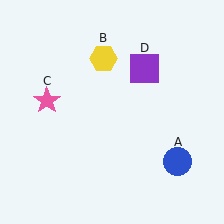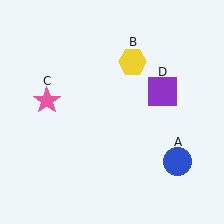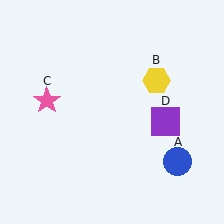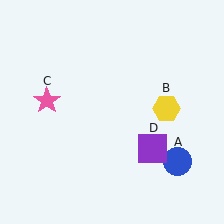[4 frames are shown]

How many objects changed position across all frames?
2 objects changed position: yellow hexagon (object B), purple square (object D).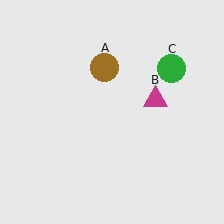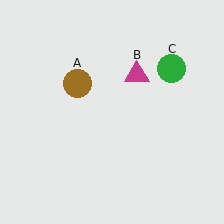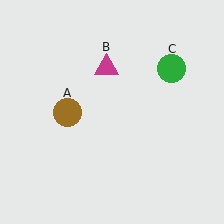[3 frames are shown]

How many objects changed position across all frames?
2 objects changed position: brown circle (object A), magenta triangle (object B).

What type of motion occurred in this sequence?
The brown circle (object A), magenta triangle (object B) rotated counterclockwise around the center of the scene.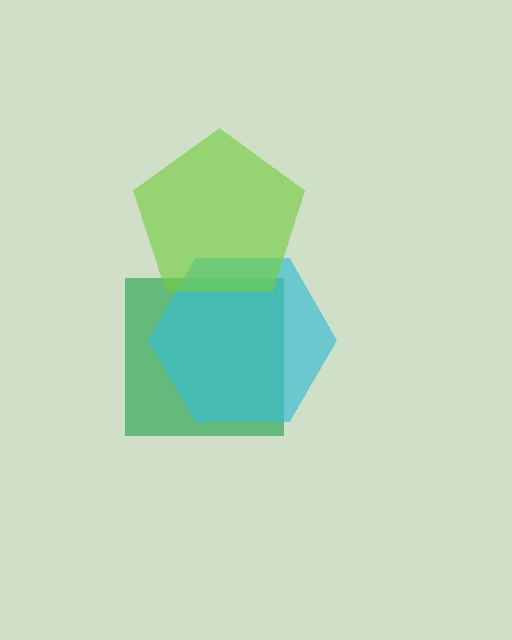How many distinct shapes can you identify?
There are 3 distinct shapes: a green square, a cyan hexagon, a lime pentagon.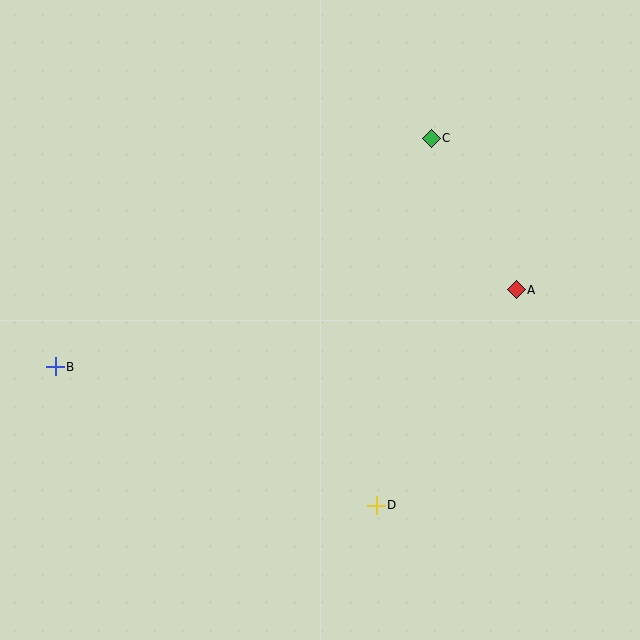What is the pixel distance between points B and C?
The distance between B and C is 440 pixels.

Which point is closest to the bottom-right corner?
Point D is closest to the bottom-right corner.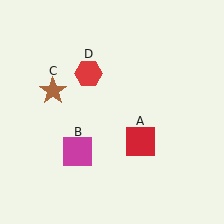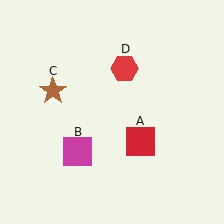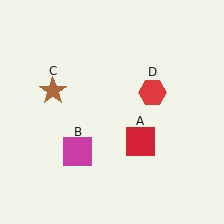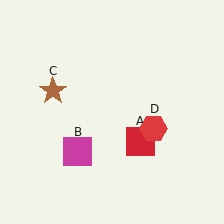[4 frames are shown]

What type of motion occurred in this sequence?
The red hexagon (object D) rotated clockwise around the center of the scene.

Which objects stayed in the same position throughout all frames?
Red square (object A) and magenta square (object B) and brown star (object C) remained stationary.